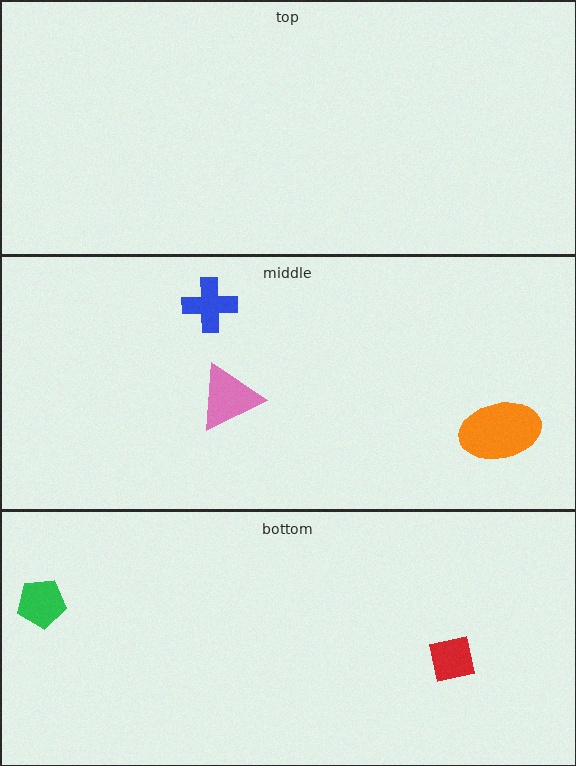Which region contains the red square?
The bottom region.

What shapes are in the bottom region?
The red square, the green pentagon.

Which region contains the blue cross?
The middle region.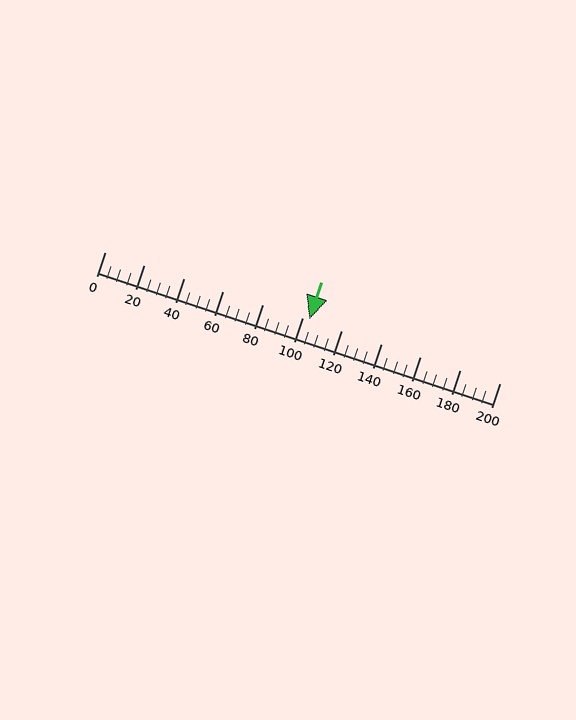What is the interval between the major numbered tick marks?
The major tick marks are spaced 20 units apart.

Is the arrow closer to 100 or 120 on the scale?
The arrow is closer to 100.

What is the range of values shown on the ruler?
The ruler shows values from 0 to 200.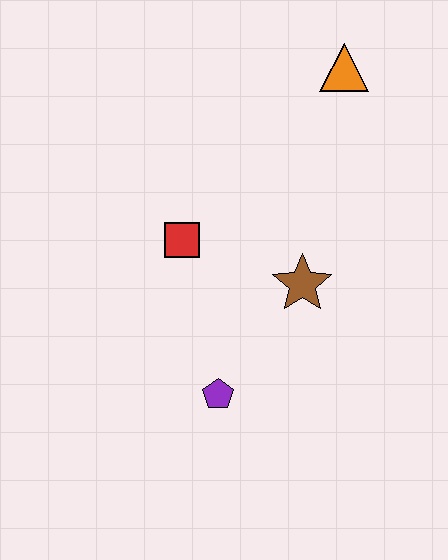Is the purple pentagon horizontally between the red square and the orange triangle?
Yes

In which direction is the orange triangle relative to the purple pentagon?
The orange triangle is above the purple pentagon.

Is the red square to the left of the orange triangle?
Yes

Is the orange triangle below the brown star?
No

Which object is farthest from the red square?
The orange triangle is farthest from the red square.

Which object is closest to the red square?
The brown star is closest to the red square.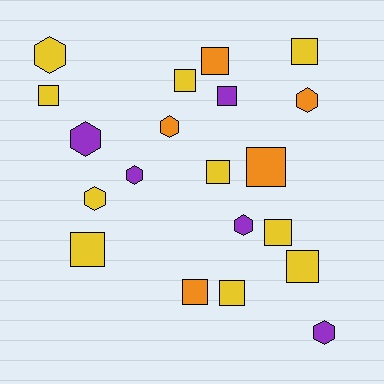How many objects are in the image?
There are 20 objects.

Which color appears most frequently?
Yellow, with 10 objects.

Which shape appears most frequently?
Square, with 12 objects.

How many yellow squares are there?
There are 8 yellow squares.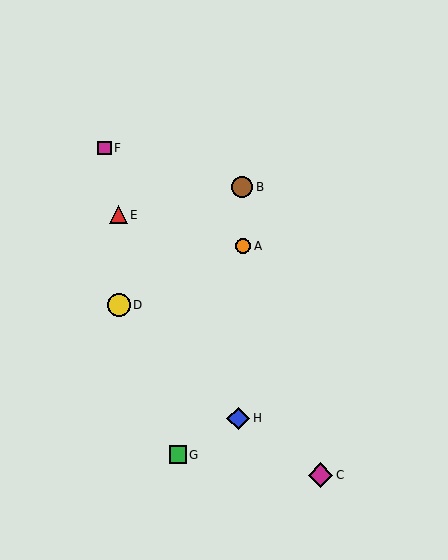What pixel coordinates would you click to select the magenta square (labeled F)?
Click at (104, 148) to select the magenta square F.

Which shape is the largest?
The magenta diamond (labeled C) is the largest.